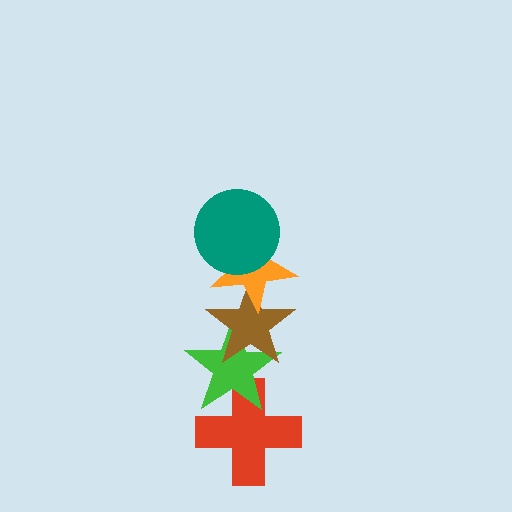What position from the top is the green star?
The green star is 4th from the top.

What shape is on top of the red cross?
The green star is on top of the red cross.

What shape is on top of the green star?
The brown star is on top of the green star.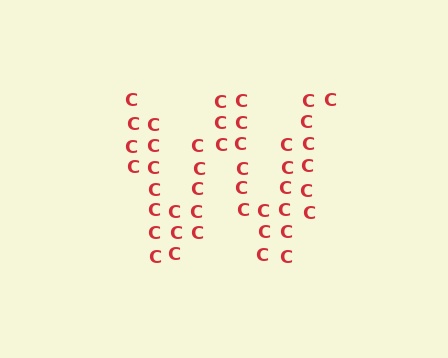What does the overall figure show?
The overall figure shows the letter W.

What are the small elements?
The small elements are letter C's.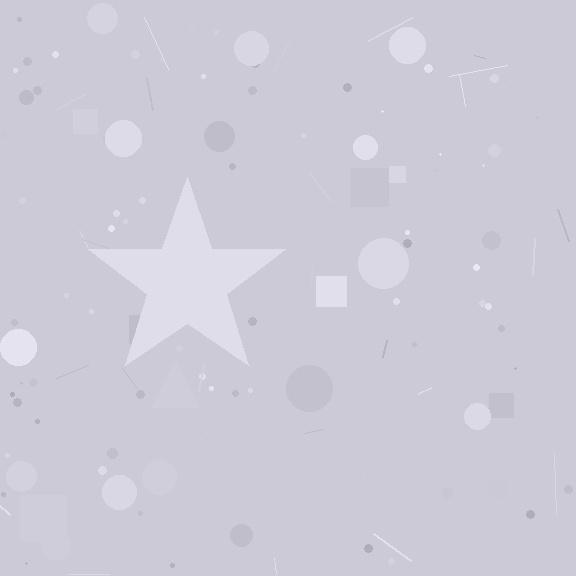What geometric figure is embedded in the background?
A star is embedded in the background.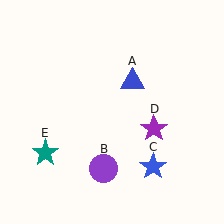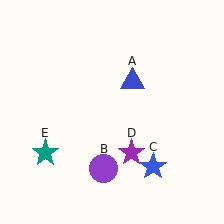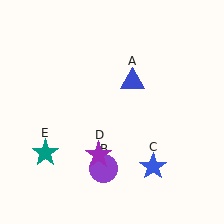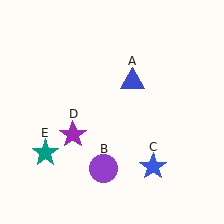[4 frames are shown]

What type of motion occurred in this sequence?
The purple star (object D) rotated clockwise around the center of the scene.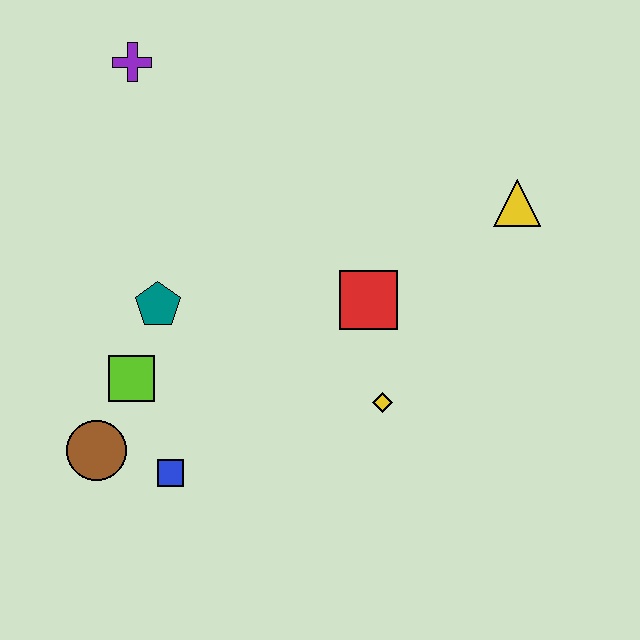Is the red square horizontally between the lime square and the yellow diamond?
Yes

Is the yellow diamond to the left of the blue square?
No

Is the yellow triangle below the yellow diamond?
No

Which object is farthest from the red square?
The purple cross is farthest from the red square.